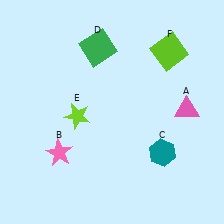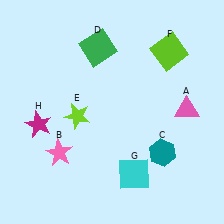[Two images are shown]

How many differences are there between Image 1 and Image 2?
There are 2 differences between the two images.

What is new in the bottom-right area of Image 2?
A cyan square (G) was added in the bottom-right area of Image 2.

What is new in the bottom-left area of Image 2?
A magenta star (H) was added in the bottom-left area of Image 2.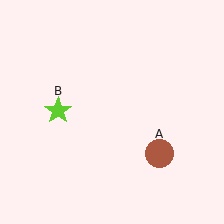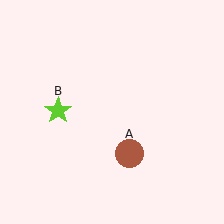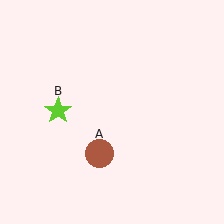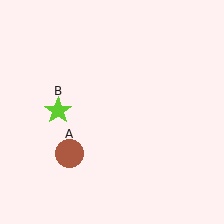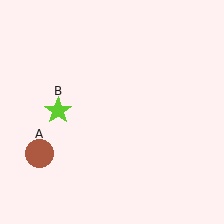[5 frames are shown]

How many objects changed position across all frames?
1 object changed position: brown circle (object A).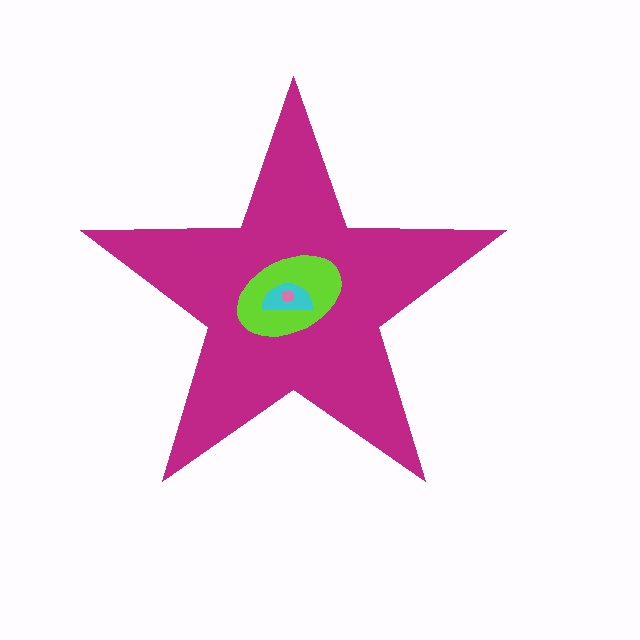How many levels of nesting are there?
4.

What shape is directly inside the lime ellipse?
The cyan semicircle.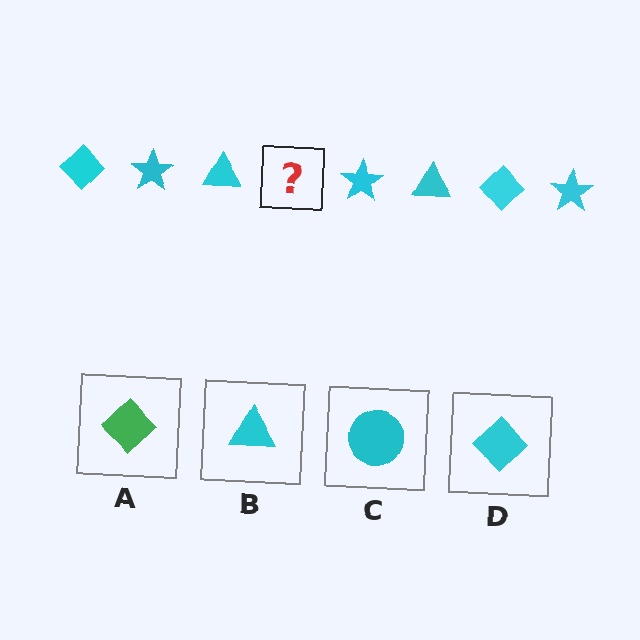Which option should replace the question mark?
Option D.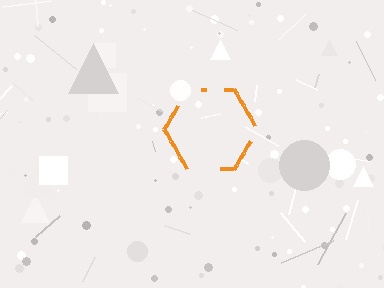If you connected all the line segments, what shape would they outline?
They would outline a hexagon.